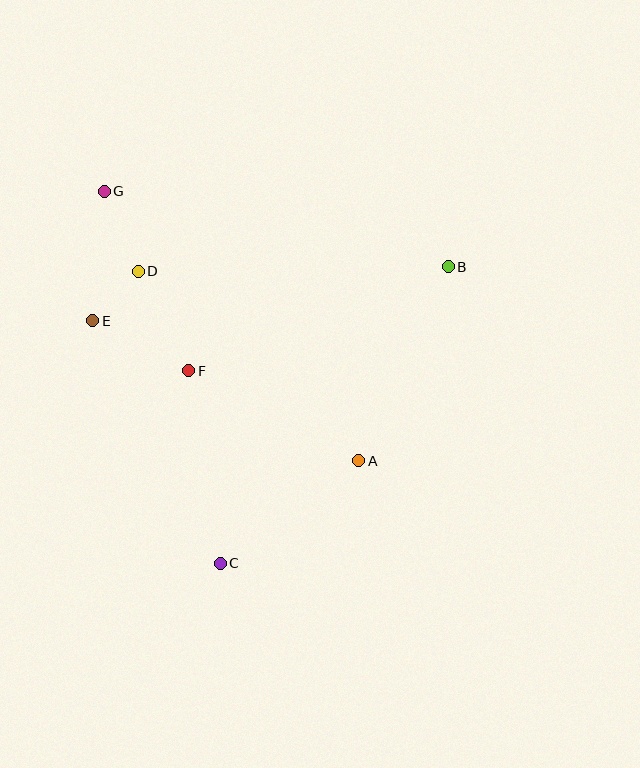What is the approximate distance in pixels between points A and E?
The distance between A and E is approximately 301 pixels.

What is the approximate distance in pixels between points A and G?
The distance between A and G is approximately 370 pixels.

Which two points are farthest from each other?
Points C and G are farthest from each other.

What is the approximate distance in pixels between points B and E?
The distance between B and E is approximately 360 pixels.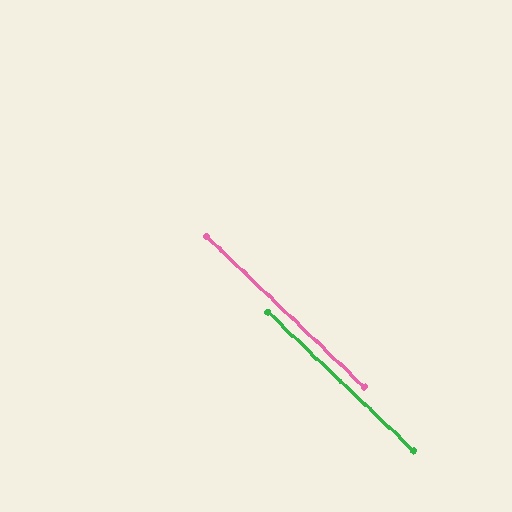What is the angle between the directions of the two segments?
Approximately 0 degrees.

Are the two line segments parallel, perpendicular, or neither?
Parallel — their directions differ by only 0.2°.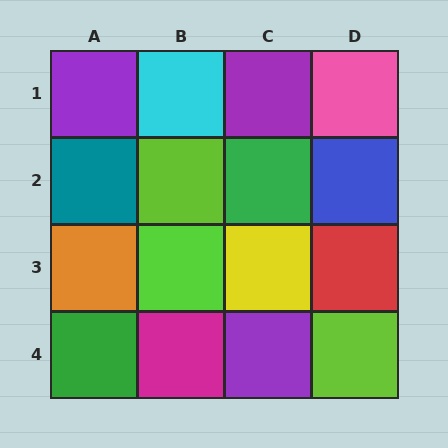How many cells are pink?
1 cell is pink.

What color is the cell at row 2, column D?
Blue.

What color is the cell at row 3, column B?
Lime.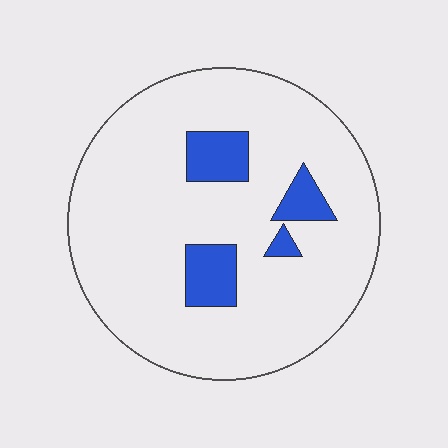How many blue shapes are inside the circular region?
4.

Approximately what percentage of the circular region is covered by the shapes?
Approximately 10%.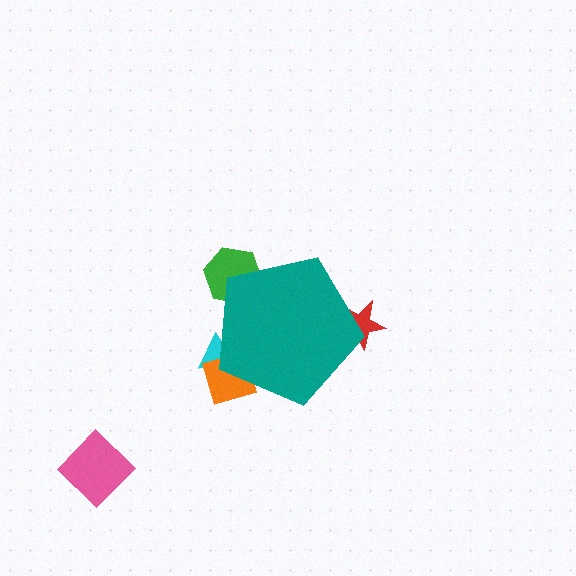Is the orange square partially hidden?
Yes, the orange square is partially hidden behind the teal pentagon.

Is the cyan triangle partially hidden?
Yes, the cyan triangle is partially hidden behind the teal pentagon.